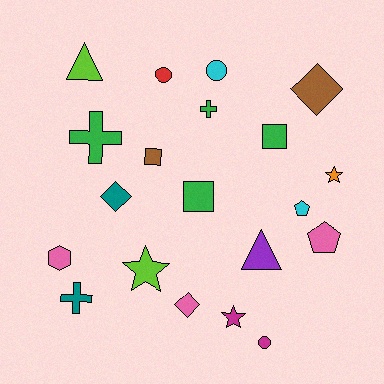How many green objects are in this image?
There are 4 green objects.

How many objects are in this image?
There are 20 objects.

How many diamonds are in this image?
There are 3 diamonds.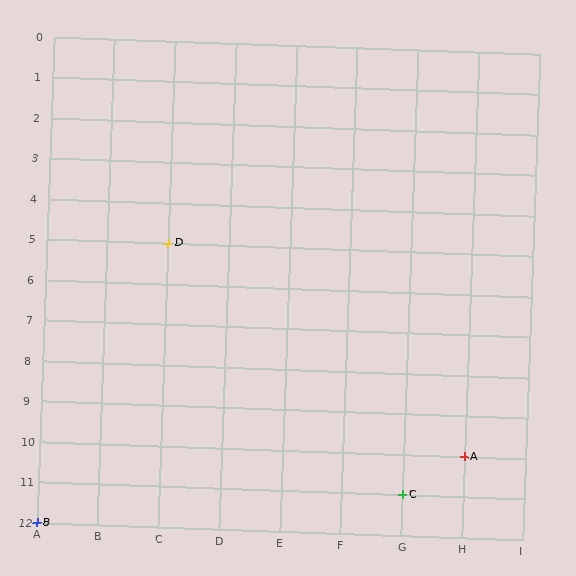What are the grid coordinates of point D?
Point D is at grid coordinates (C, 5).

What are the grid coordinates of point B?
Point B is at grid coordinates (A, 12).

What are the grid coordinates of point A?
Point A is at grid coordinates (H, 10).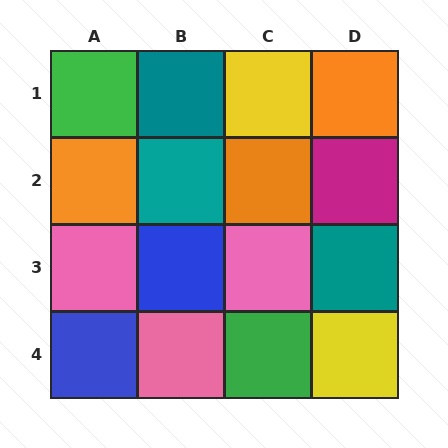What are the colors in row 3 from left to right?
Pink, blue, pink, teal.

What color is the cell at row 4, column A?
Blue.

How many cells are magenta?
1 cell is magenta.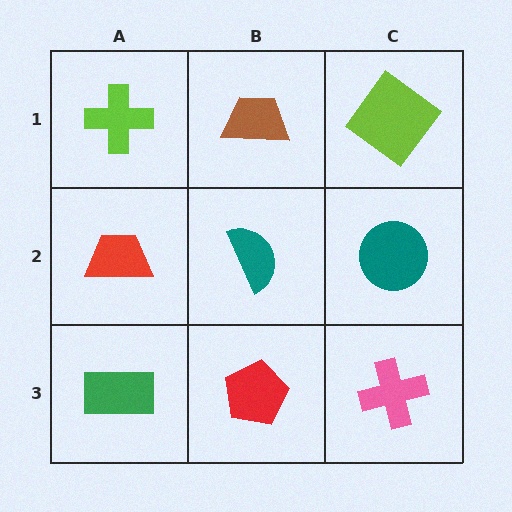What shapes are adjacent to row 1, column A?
A red trapezoid (row 2, column A), a brown trapezoid (row 1, column B).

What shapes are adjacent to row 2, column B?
A brown trapezoid (row 1, column B), a red pentagon (row 3, column B), a red trapezoid (row 2, column A), a teal circle (row 2, column C).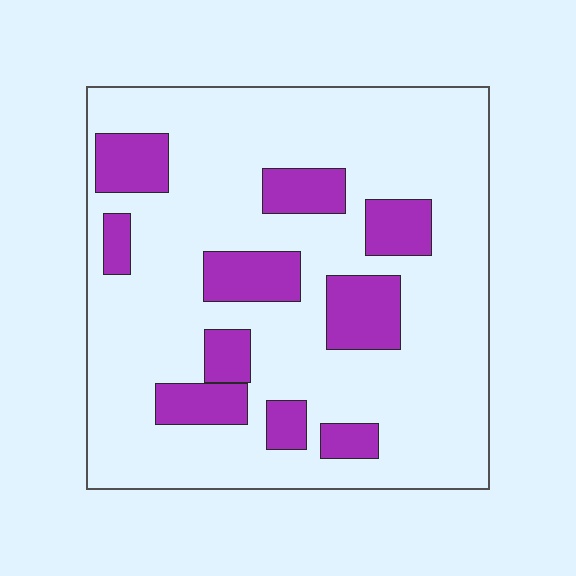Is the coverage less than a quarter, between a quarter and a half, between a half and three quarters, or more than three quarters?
Less than a quarter.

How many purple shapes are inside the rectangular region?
10.